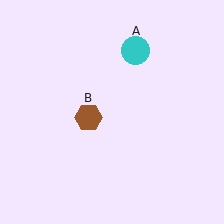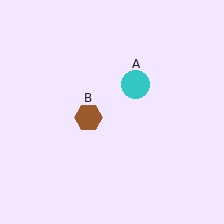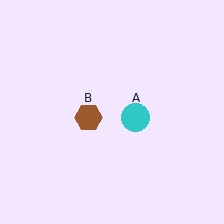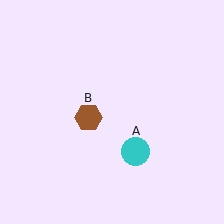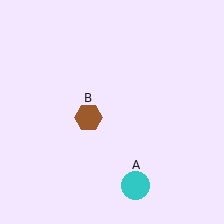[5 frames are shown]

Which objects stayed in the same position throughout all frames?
Brown hexagon (object B) remained stationary.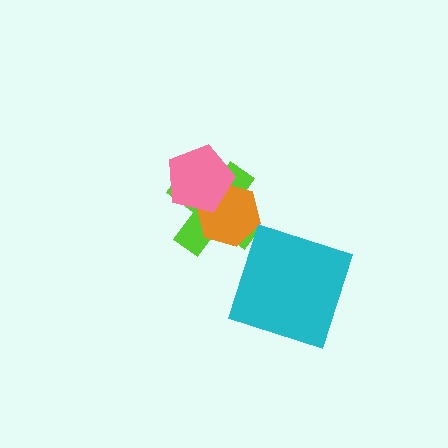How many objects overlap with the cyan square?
0 objects overlap with the cyan square.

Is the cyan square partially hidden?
No, no other shape covers it.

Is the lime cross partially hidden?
Yes, it is partially covered by another shape.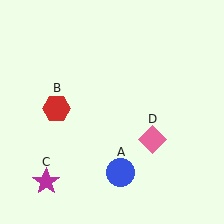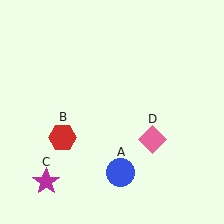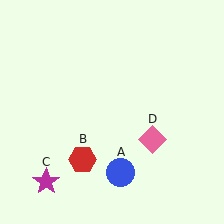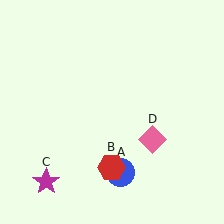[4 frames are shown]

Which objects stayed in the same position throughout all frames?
Blue circle (object A) and magenta star (object C) and pink diamond (object D) remained stationary.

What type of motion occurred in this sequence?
The red hexagon (object B) rotated counterclockwise around the center of the scene.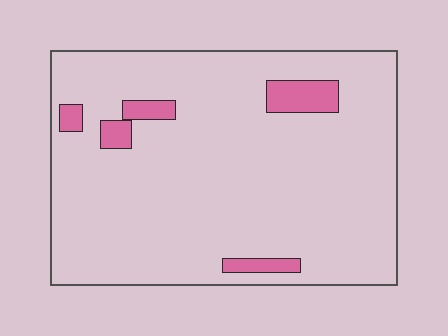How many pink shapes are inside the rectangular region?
5.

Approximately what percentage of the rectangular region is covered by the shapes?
Approximately 10%.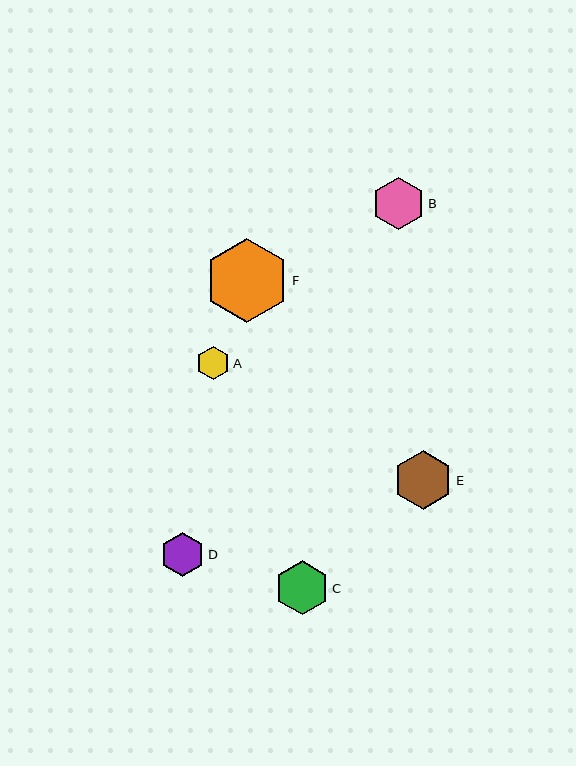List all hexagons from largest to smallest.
From largest to smallest: F, E, C, B, D, A.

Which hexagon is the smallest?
Hexagon A is the smallest with a size of approximately 33 pixels.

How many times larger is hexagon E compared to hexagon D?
Hexagon E is approximately 1.3 times the size of hexagon D.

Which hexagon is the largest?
Hexagon F is the largest with a size of approximately 84 pixels.